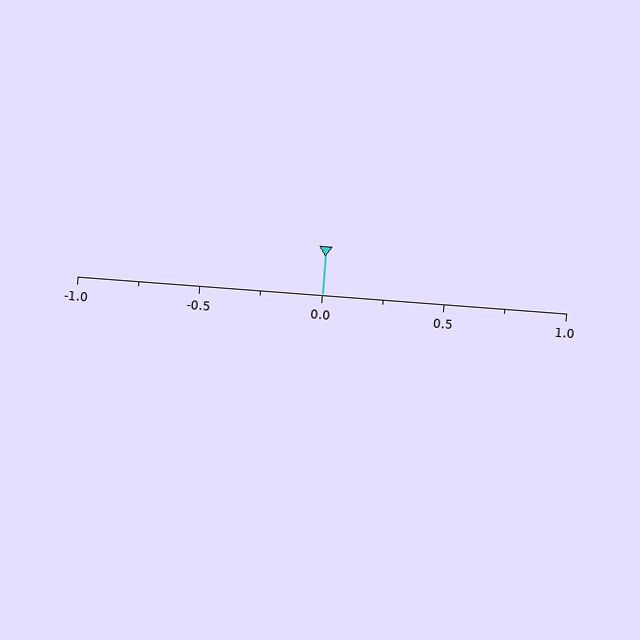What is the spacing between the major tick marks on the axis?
The major ticks are spaced 0.5 apart.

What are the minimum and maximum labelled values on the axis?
The axis runs from -1.0 to 1.0.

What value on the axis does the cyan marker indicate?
The marker indicates approximately 0.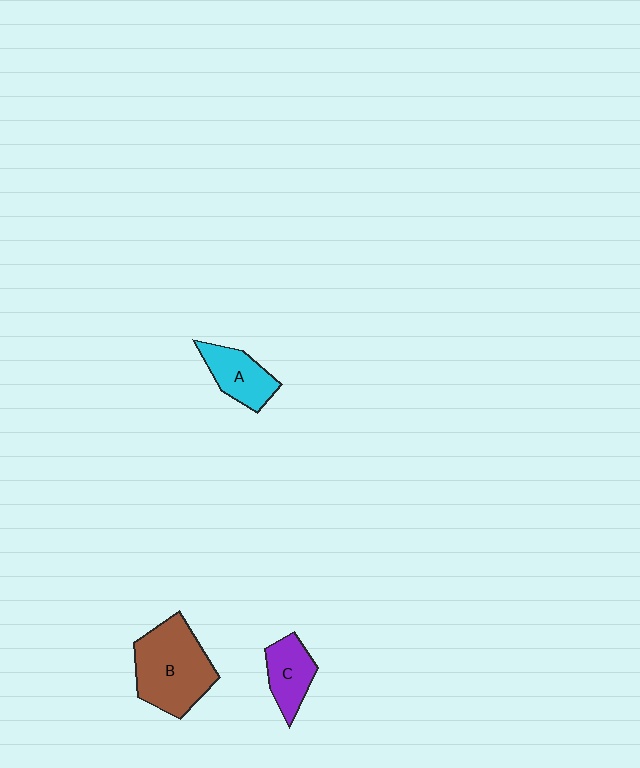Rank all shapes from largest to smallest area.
From largest to smallest: B (brown), A (cyan), C (purple).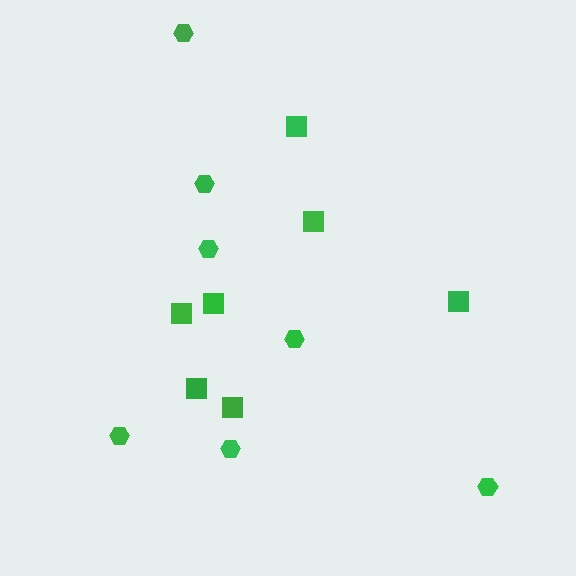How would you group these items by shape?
There are 2 groups: one group of squares (7) and one group of hexagons (7).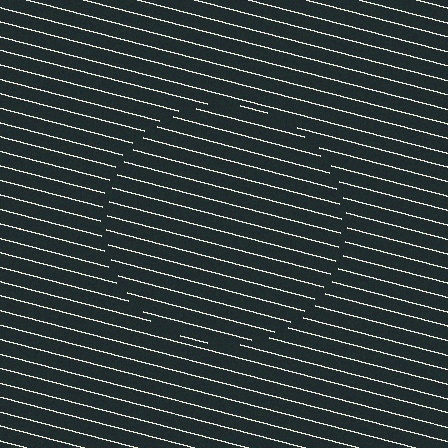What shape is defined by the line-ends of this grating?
An illusory circle. The interior of the shape contains the same grating, shifted by half a period — the contour is defined by the phase discontinuity where line-ends from the inner and outer gratings abut.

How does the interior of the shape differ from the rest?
The interior of the shape contains the same grating, shifted by half a period — the contour is defined by the phase discontinuity where line-ends from the inner and outer gratings abut.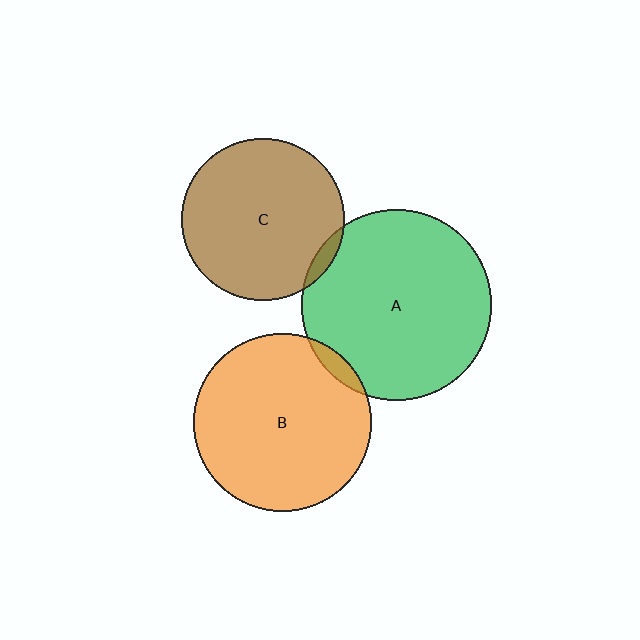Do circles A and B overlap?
Yes.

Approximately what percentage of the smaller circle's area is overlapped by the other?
Approximately 5%.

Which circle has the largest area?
Circle A (green).